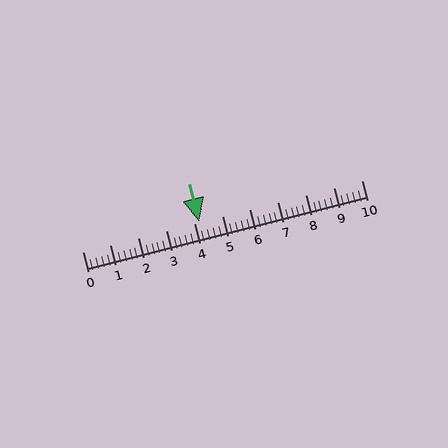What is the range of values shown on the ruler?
The ruler shows values from 0 to 10.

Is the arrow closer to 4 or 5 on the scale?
The arrow is closer to 4.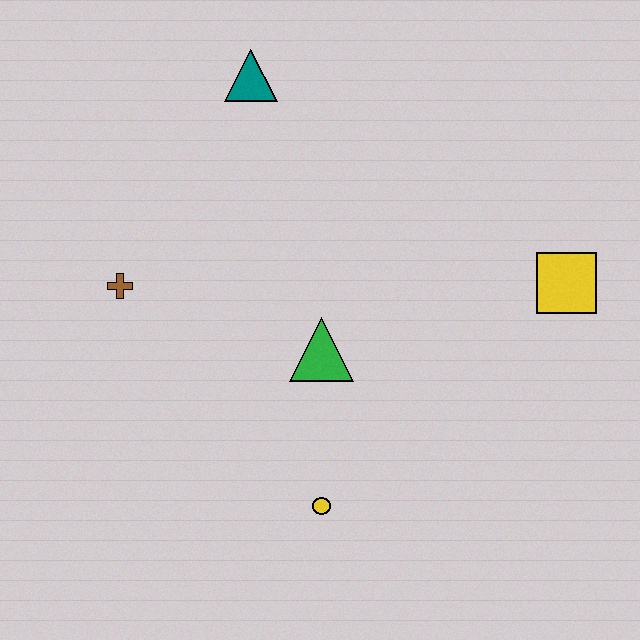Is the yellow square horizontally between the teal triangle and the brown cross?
No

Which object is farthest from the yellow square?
The brown cross is farthest from the yellow square.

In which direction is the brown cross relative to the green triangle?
The brown cross is to the left of the green triangle.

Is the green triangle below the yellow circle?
No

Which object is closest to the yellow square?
The green triangle is closest to the yellow square.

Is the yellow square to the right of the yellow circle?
Yes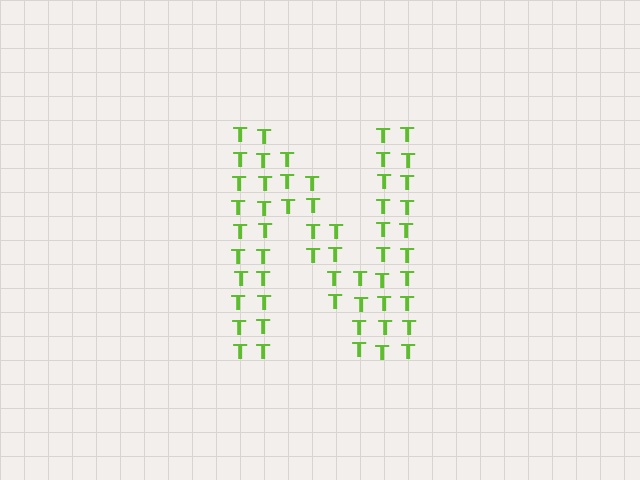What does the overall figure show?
The overall figure shows the letter N.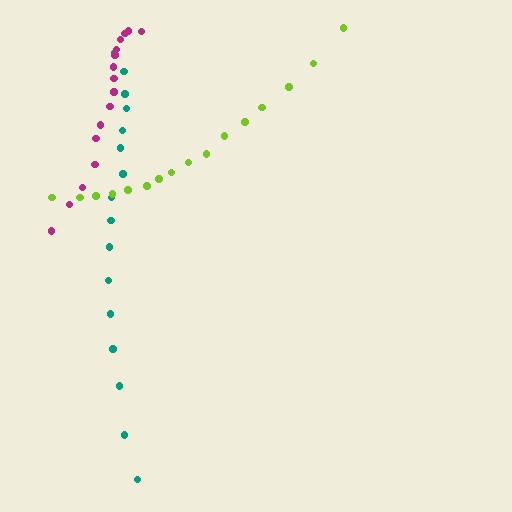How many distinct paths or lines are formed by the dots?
There are 3 distinct paths.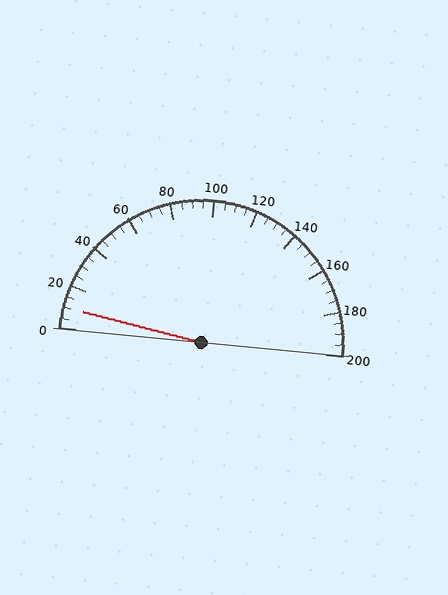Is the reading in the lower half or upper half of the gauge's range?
The reading is in the lower half of the range (0 to 200).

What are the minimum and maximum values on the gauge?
The gauge ranges from 0 to 200.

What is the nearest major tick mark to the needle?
The nearest major tick mark is 0.